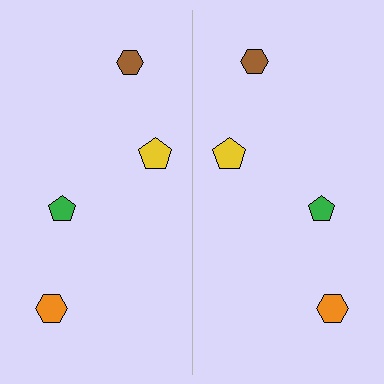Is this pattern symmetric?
Yes, this pattern has bilateral (reflection) symmetry.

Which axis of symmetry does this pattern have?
The pattern has a vertical axis of symmetry running through the center of the image.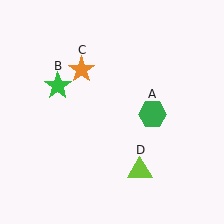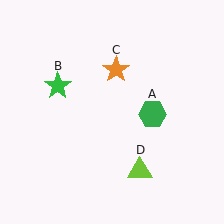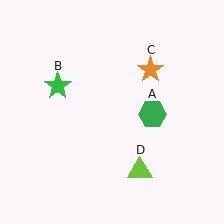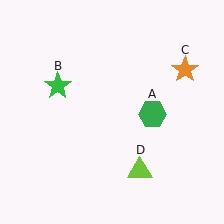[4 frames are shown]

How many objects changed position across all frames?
1 object changed position: orange star (object C).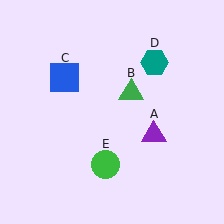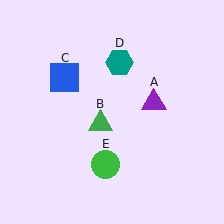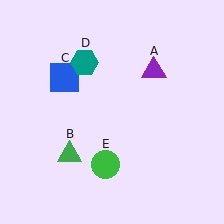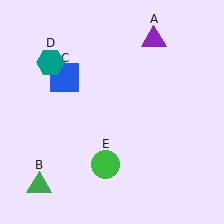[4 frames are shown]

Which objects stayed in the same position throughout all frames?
Blue square (object C) and green circle (object E) remained stationary.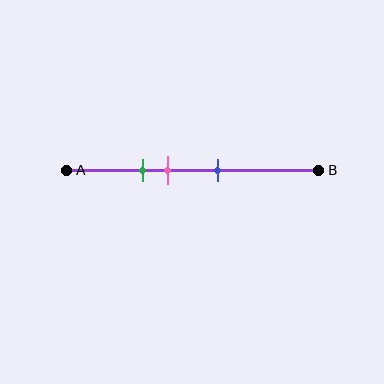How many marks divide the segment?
There are 3 marks dividing the segment.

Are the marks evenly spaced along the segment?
Yes, the marks are approximately evenly spaced.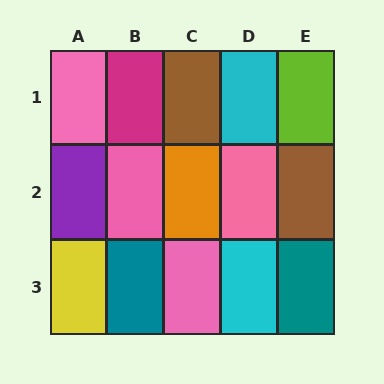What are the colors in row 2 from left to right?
Purple, pink, orange, pink, brown.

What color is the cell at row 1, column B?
Magenta.